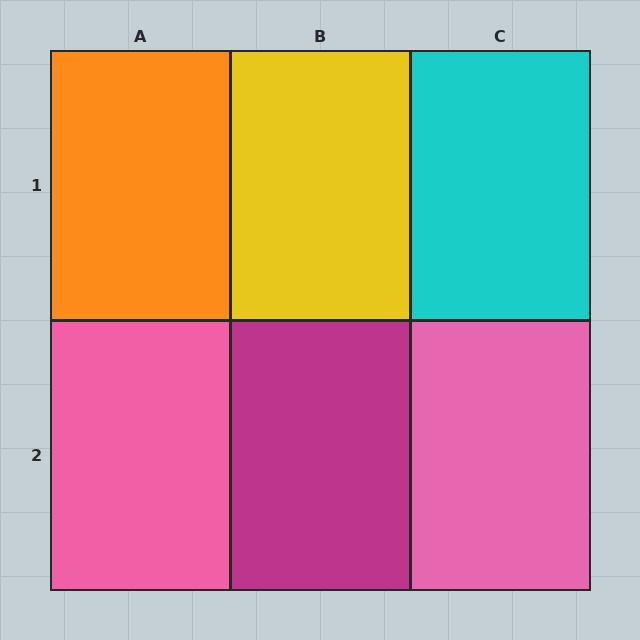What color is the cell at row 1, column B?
Yellow.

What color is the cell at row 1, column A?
Orange.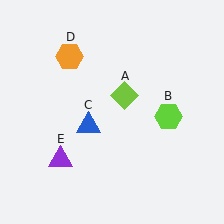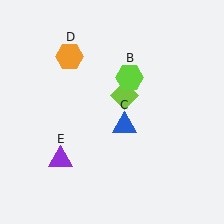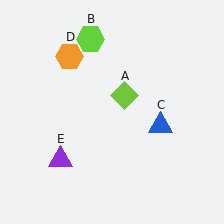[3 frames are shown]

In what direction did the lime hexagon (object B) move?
The lime hexagon (object B) moved up and to the left.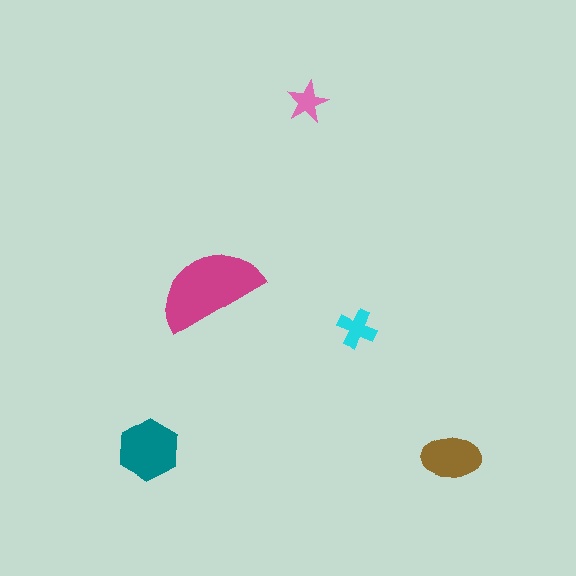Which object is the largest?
The magenta semicircle.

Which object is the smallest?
The pink star.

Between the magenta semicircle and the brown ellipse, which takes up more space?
The magenta semicircle.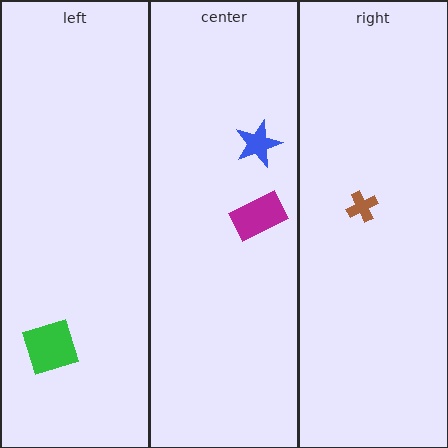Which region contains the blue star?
The center region.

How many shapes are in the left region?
1.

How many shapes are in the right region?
1.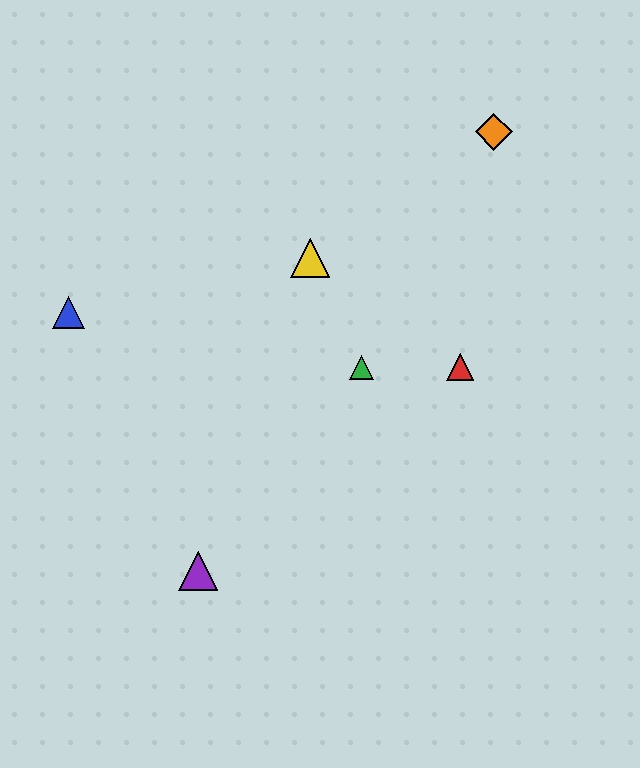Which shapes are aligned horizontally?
The red triangle, the green triangle are aligned horizontally.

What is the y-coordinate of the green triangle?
The green triangle is at y≈367.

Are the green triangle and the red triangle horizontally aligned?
Yes, both are at y≈367.